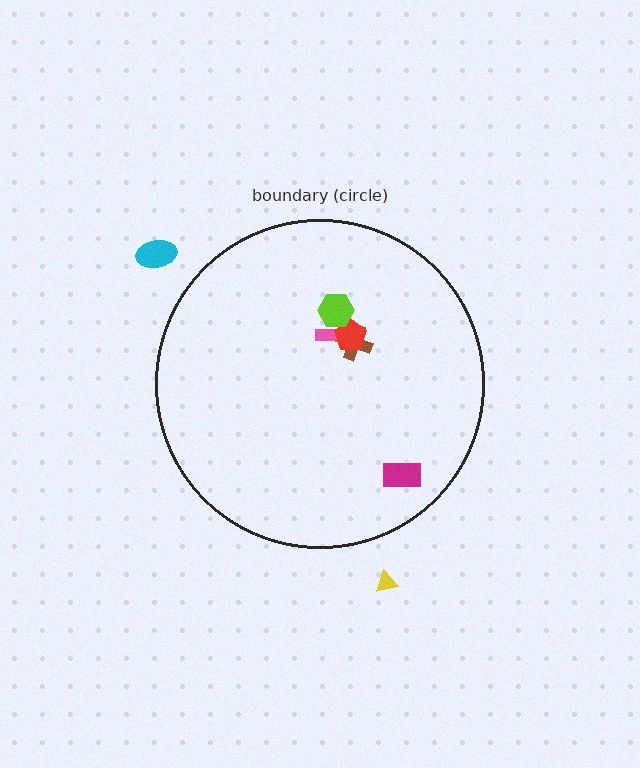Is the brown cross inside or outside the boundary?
Inside.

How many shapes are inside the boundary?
5 inside, 2 outside.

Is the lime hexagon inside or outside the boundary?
Inside.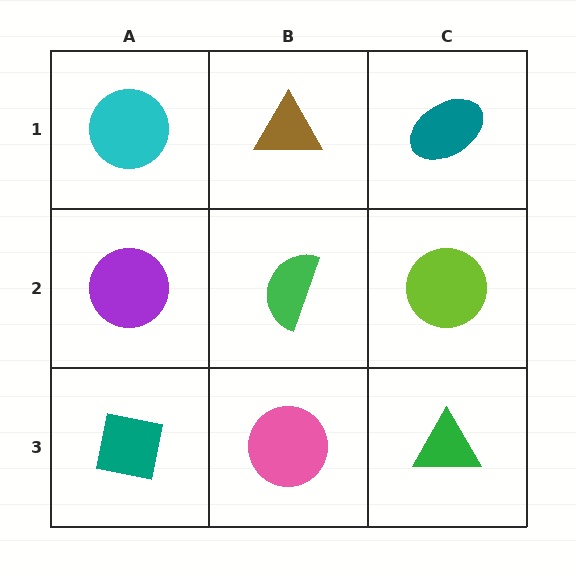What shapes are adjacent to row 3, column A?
A purple circle (row 2, column A), a pink circle (row 3, column B).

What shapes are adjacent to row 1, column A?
A purple circle (row 2, column A), a brown triangle (row 1, column B).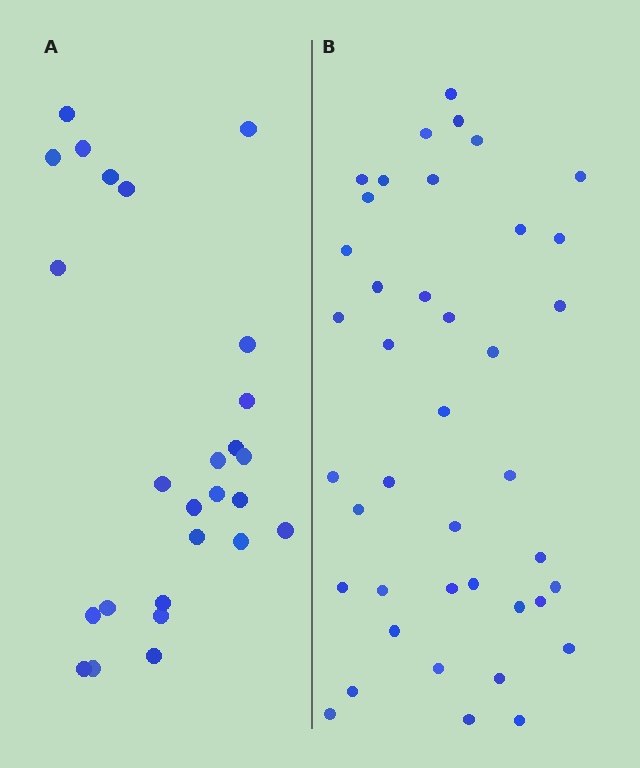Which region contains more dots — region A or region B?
Region B (the right region) has more dots.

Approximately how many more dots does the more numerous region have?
Region B has approximately 15 more dots than region A.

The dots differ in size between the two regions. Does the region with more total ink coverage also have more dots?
No. Region A has more total ink coverage because its dots are larger, but region B actually contains more individual dots. Total area can be misleading — the number of items is what matters here.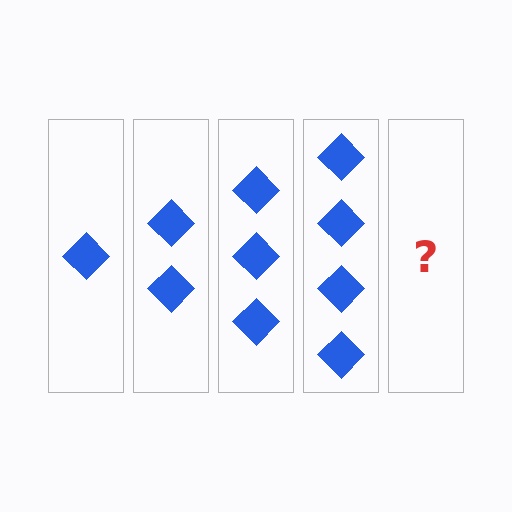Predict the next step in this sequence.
The next step is 5 diamonds.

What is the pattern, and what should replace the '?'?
The pattern is that each step adds one more diamond. The '?' should be 5 diamonds.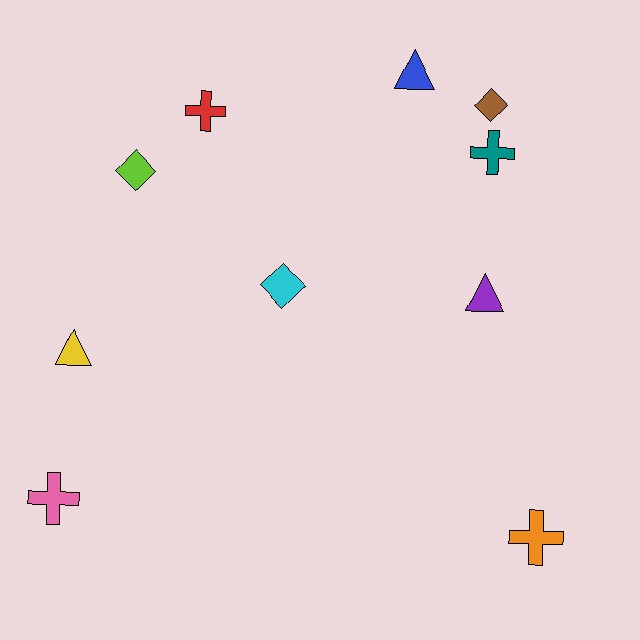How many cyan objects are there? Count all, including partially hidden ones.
There is 1 cyan object.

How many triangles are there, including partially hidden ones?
There are 3 triangles.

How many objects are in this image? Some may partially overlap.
There are 10 objects.